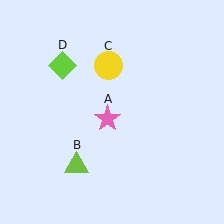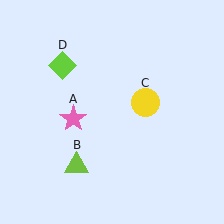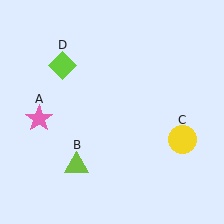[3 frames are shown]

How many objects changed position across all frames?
2 objects changed position: pink star (object A), yellow circle (object C).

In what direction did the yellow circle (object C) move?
The yellow circle (object C) moved down and to the right.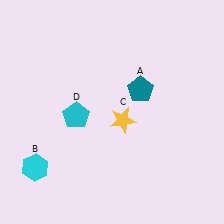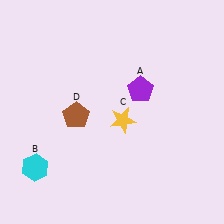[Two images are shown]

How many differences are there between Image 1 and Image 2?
There are 2 differences between the two images.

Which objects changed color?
A changed from teal to purple. D changed from cyan to brown.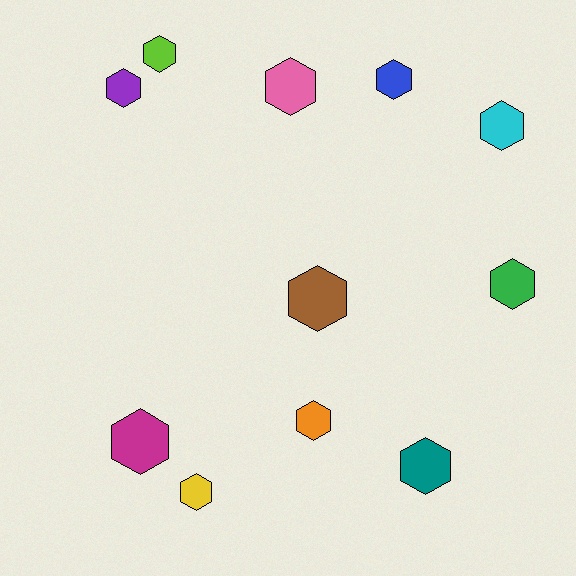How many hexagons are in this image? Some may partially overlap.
There are 11 hexagons.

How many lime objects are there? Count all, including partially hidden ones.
There is 1 lime object.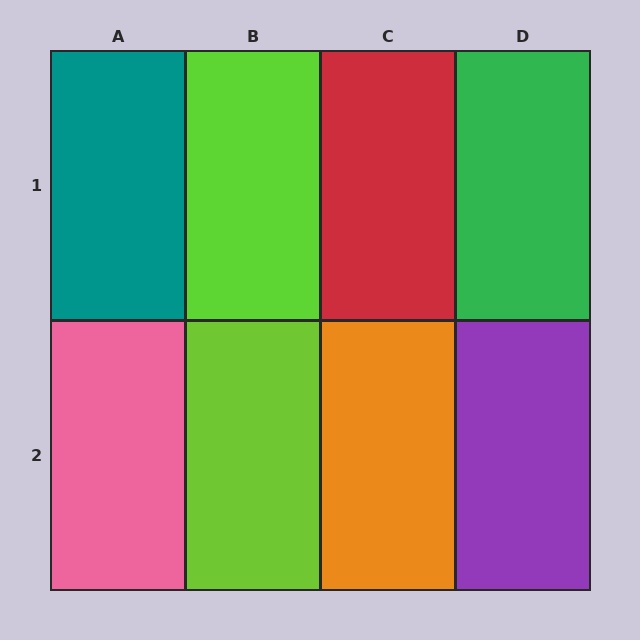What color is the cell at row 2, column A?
Pink.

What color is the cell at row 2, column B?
Lime.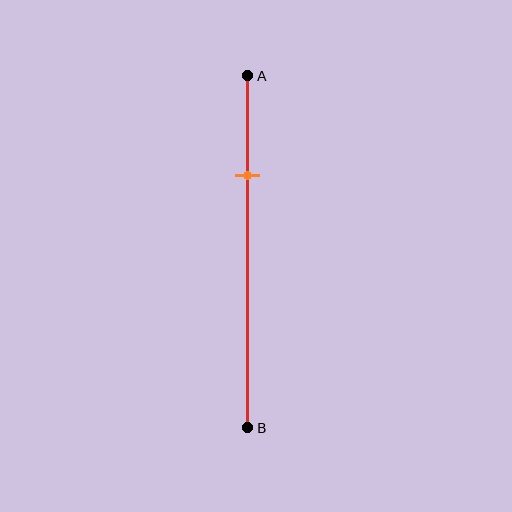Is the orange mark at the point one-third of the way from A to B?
No, the mark is at about 30% from A, not at the 33% one-third point.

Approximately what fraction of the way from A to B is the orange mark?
The orange mark is approximately 30% of the way from A to B.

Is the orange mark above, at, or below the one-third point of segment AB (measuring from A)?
The orange mark is above the one-third point of segment AB.